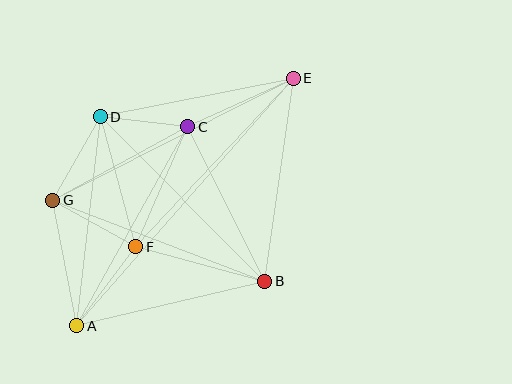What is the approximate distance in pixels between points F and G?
The distance between F and G is approximately 95 pixels.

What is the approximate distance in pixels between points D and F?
The distance between D and F is approximately 135 pixels.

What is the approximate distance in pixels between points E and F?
The distance between E and F is approximately 230 pixels.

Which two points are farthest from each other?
Points A and E are farthest from each other.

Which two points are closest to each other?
Points C and D are closest to each other.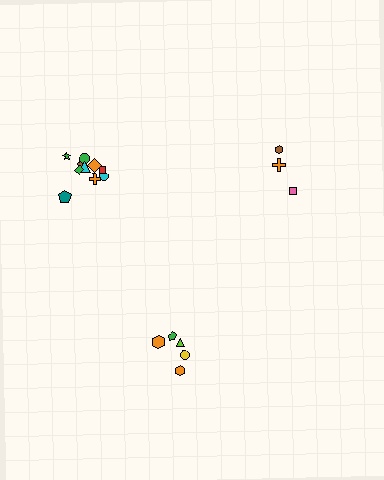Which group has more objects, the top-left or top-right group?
The top-left group.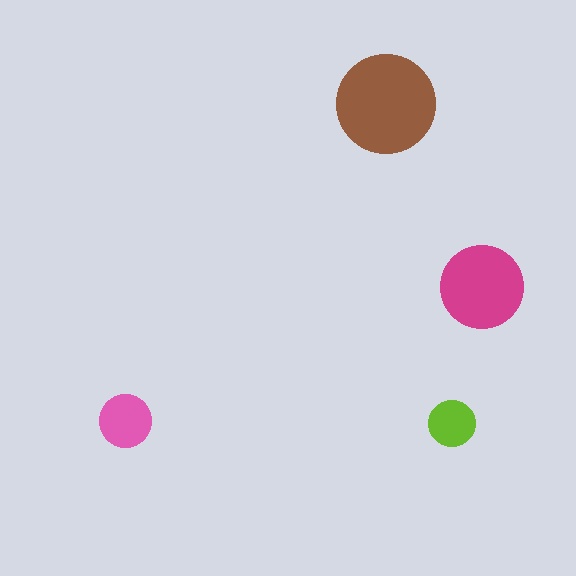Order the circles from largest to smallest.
the brown one, the magenta one, the pink one, the lime one.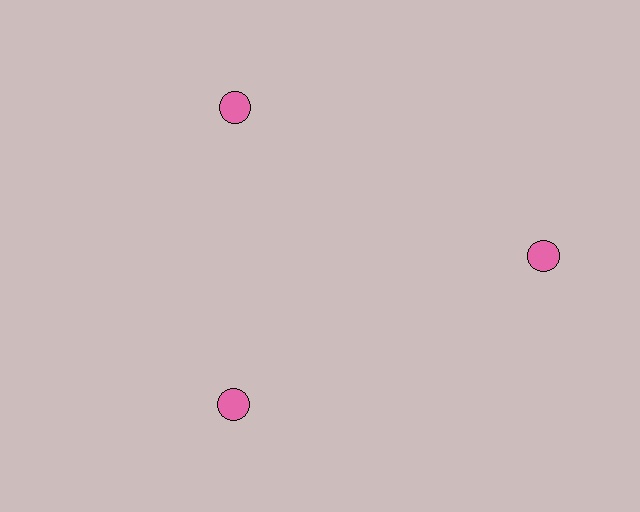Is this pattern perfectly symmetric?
No. The 3 pink circles are arranged in a ring, but one element near the 3 o'clock position is pushed outward from the center, breaking the 3-fold rotational symmetry.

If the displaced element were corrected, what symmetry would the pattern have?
It would have 3-fold rotational symmetry — the pattern would map onto itself every 120 degrees.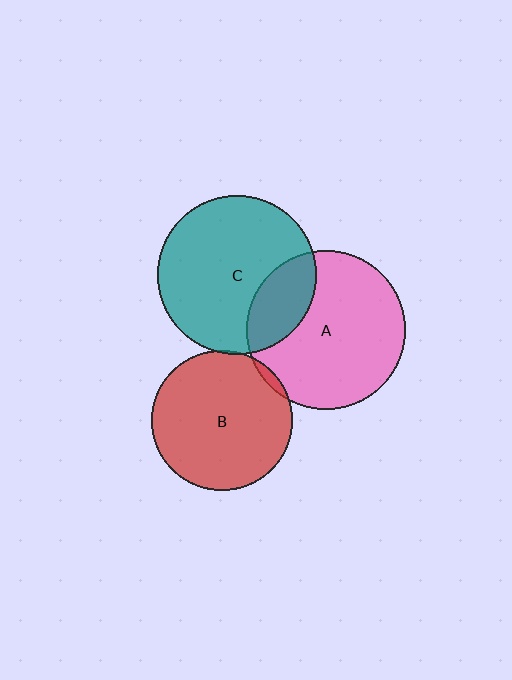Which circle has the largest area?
Circle C (teal).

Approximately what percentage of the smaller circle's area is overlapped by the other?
Approximately 25%.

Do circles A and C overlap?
Yes.